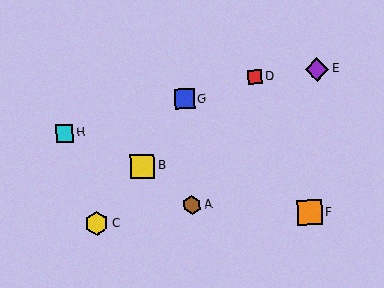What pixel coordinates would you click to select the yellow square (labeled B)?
Click at (142, 166) to select the yellow square B.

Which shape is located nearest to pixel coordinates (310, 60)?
The purple diamond (labeled E) at (317, 69) is nearest to that location.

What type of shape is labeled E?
Shape E is a purple diamond.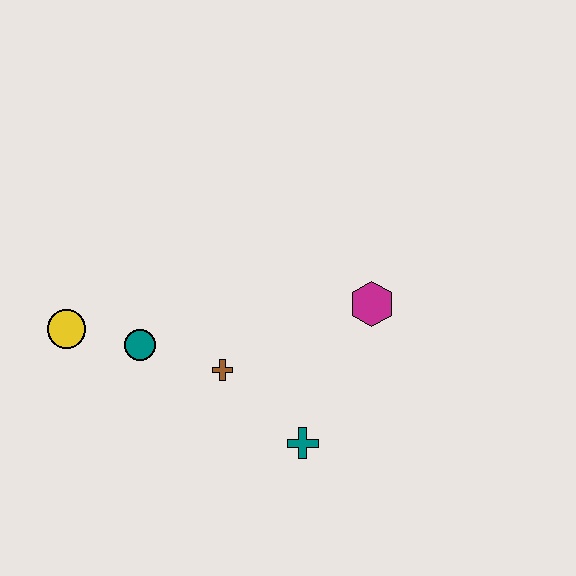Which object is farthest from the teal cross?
The yellow circle is farthest from the teal cross.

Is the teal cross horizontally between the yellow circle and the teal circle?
No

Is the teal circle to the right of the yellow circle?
Yes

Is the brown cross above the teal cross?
Yes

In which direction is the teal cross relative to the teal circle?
The teal cross is to the right of the teal circle.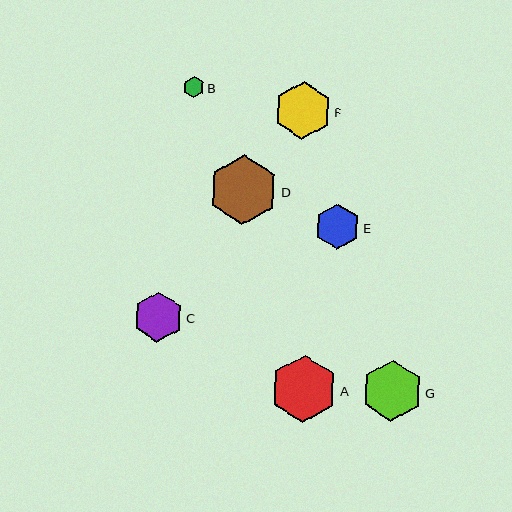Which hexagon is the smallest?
Hexagon B is the smallest with a size of approximately 21 pixels.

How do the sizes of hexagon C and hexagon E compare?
Hexagon C and hexagon E are approximately the same size.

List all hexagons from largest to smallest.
From largest to smallest: D, A, G, F, C, E, B.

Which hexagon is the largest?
Hexagon D is the largest with a size of approximately 70 pixels.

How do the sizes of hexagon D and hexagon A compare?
Hexagon D and hexagon A are approximately the same size.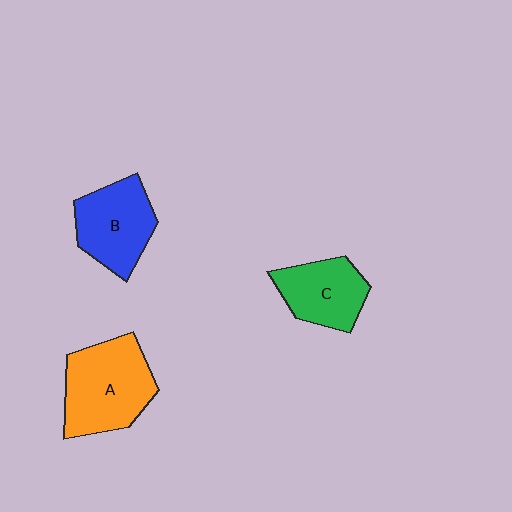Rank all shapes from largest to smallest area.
From largest to smallest: A (orange), B (blue), C (green).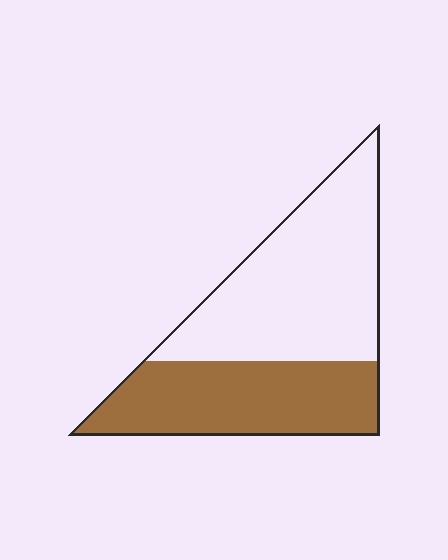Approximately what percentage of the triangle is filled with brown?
Approximately 40%.